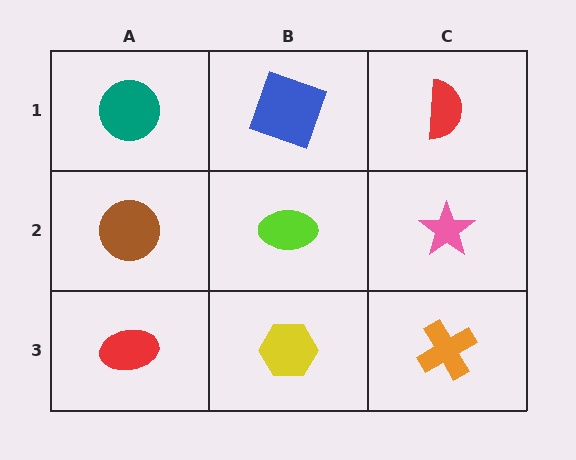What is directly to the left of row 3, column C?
A yellow hexagon.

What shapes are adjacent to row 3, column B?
A lime ellipse (row 2, column B), a red ellipse (row 3, column A), an orange cross (row 3, column C).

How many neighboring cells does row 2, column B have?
4.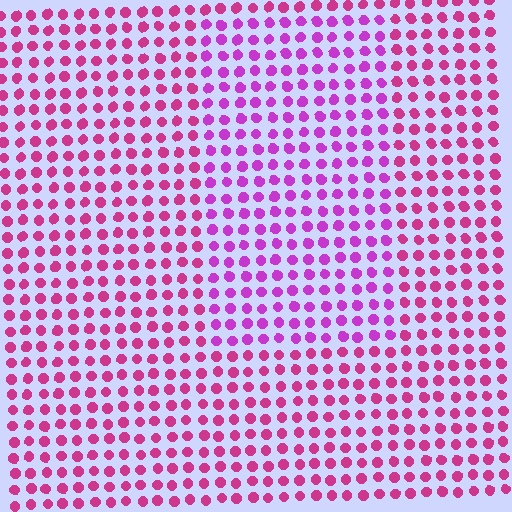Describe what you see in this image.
The image is filled with small magenta elements in a uniform arrangement. A rectangle-shaped region is visible where the elements are tinted to a slightly different hue, forming a subtle color boundary.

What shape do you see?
I see a rectangle.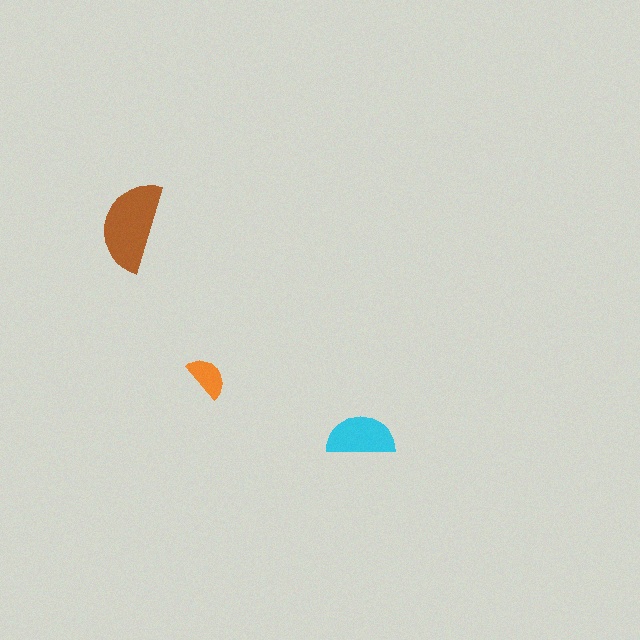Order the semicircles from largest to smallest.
the brown one, the cyan one, the orange one.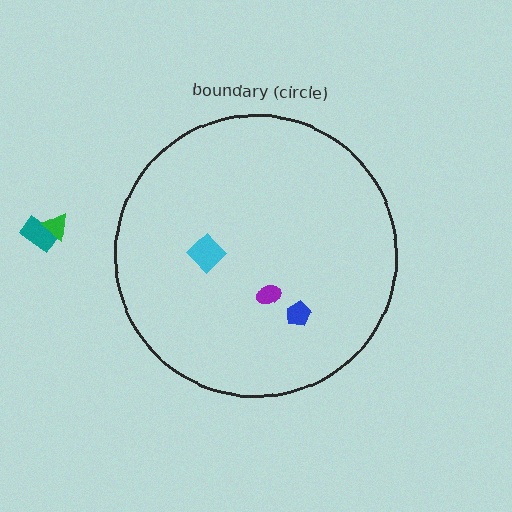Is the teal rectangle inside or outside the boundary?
Outside.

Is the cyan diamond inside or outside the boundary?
Inside.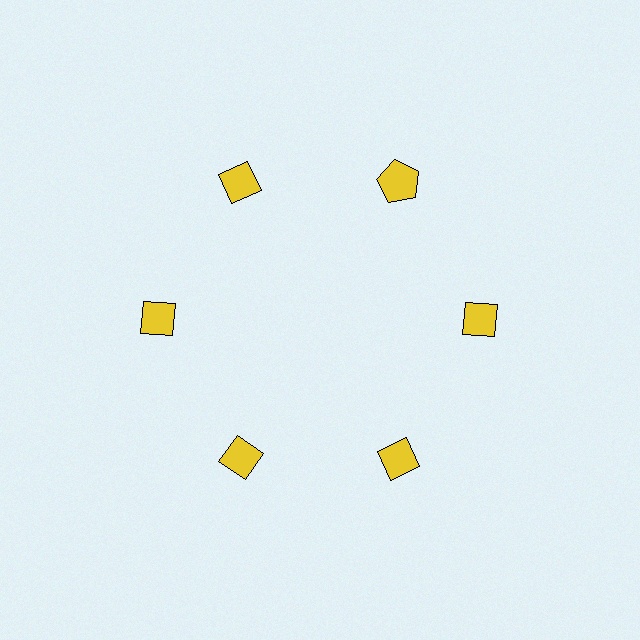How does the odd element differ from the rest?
It has a different shape: pentagon instead of diamond.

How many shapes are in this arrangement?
There are 6 shapes arranged in a ring pattern.